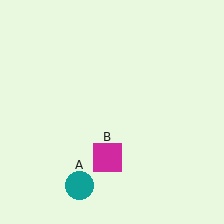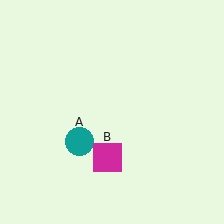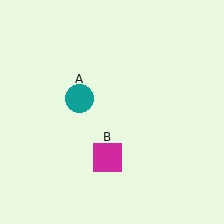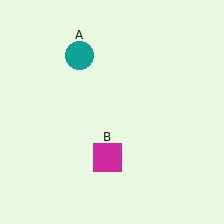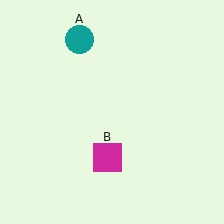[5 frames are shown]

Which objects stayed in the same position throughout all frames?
Magenta square (object B) remained stationary.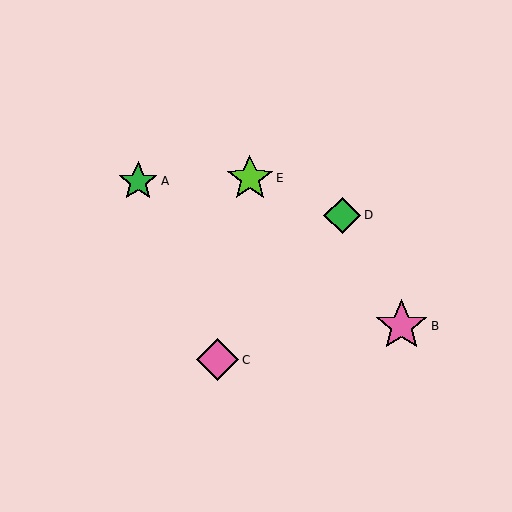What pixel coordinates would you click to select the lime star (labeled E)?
Click at (250, 178) to select the lime star E.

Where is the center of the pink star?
The center of the pink star is at (402, 326).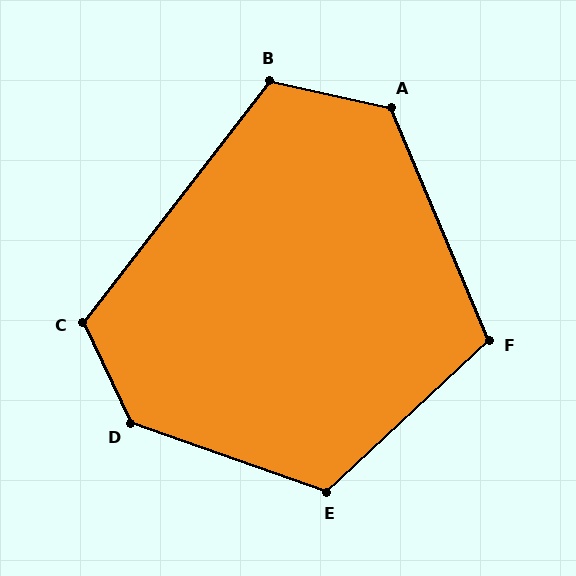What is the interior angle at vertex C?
Approximately 117 degrees (obtuse).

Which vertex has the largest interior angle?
D, at approximately 134 degrees.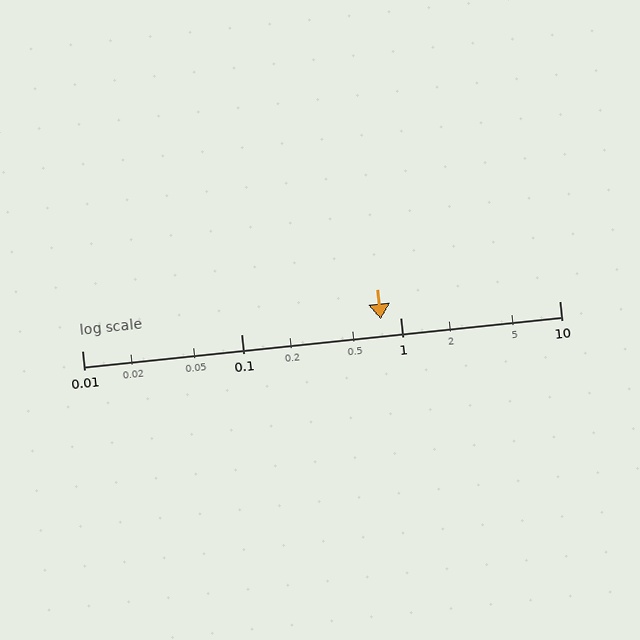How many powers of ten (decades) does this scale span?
The scale spans 3 decades, from 0.01 to 10.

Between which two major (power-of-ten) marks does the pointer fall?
The pointer is between 0.1 and 1.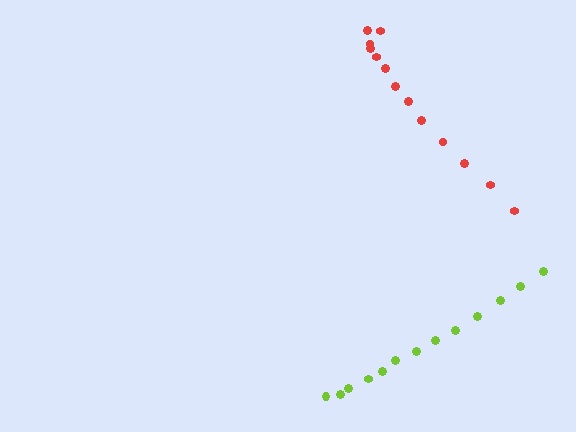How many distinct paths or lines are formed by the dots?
There are 2 distinct paths.